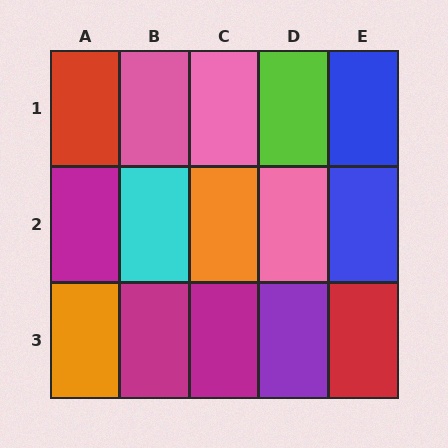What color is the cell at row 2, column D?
Pink.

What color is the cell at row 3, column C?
Magenta.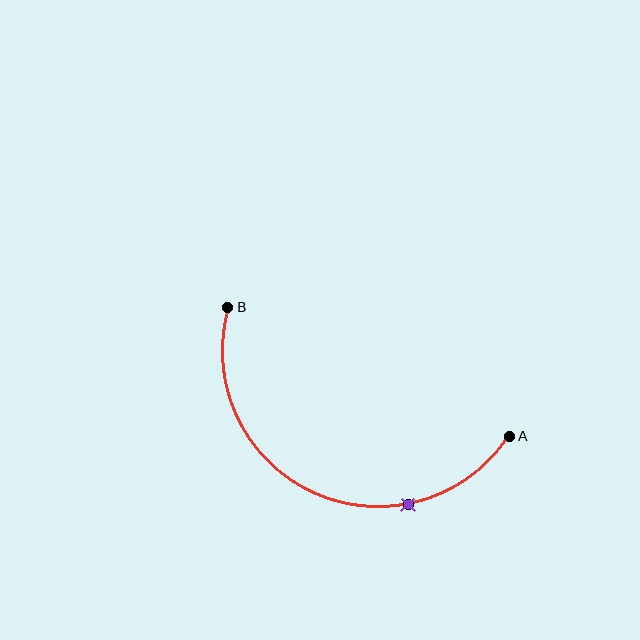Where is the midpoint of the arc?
The arc midpoint is the point on the curve farthest from the straight line joining A and B. It sits below that line.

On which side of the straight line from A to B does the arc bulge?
The arc bulges below the straight line connecting A and B.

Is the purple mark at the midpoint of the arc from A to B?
No. The purple mark lies on the arc but is closer to endpoint A. The arc midpoint would be at the point on the curve equidistant along the arc from both A and B.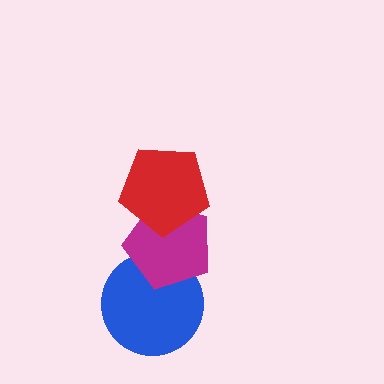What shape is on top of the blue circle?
The magenta pentagon is on top of the blue circle.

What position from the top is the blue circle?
The blue circle is 3rd from the top.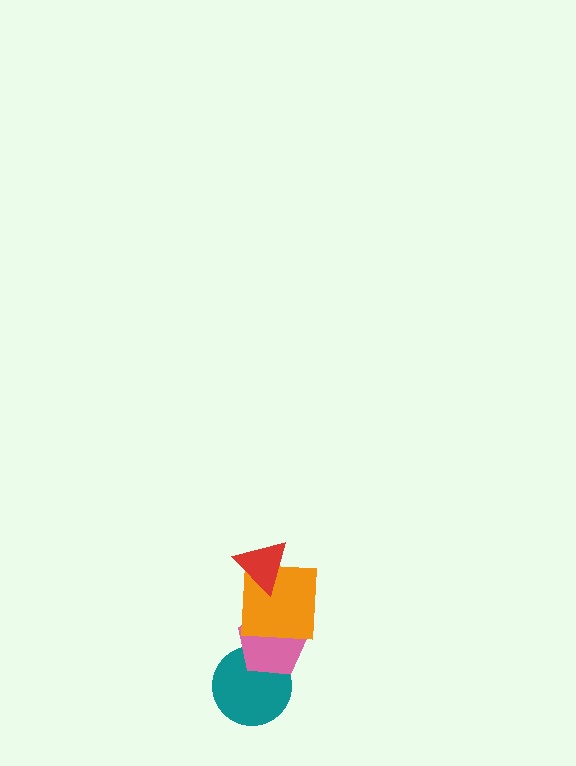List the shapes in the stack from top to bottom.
From top to bottom: the red triangle, the orange square, the pink pentagon, the teal circle.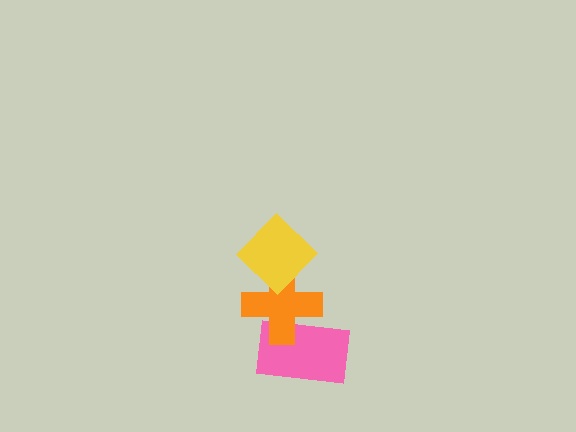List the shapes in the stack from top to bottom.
From top to bottom: the yellow diamond, the orange cross, the pink rectangle.